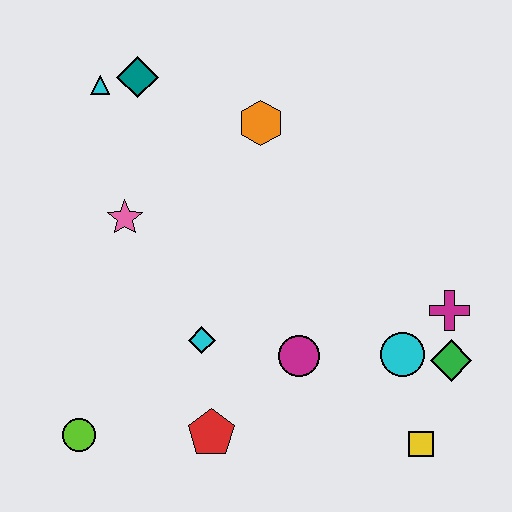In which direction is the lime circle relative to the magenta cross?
The lime circle is to the left of the magenta cross.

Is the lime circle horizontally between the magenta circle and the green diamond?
No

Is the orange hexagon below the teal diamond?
Yes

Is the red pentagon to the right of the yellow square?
No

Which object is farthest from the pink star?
The yellow square is farthest from the pink star.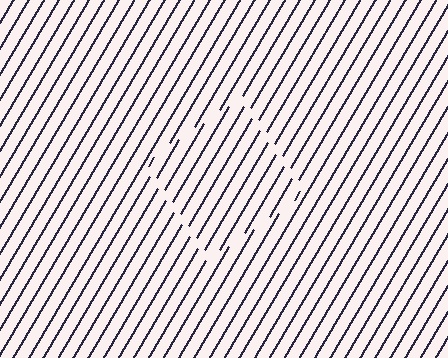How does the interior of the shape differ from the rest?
The interior of the shape contains the same grating, shifted by half a period — the contour is defined by the phase discontinuity where line-ends from the inner and outer gratings abut.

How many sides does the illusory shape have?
4 sides — the line-ends trace a square.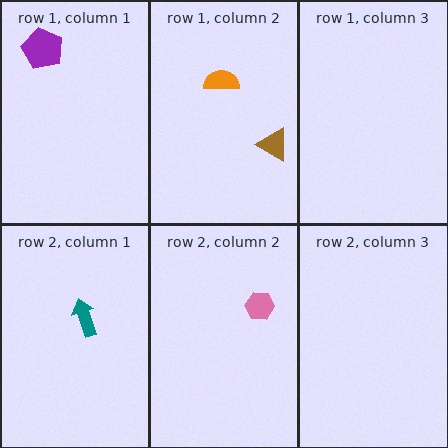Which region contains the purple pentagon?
The row 1, column 1 region.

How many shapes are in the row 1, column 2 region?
2.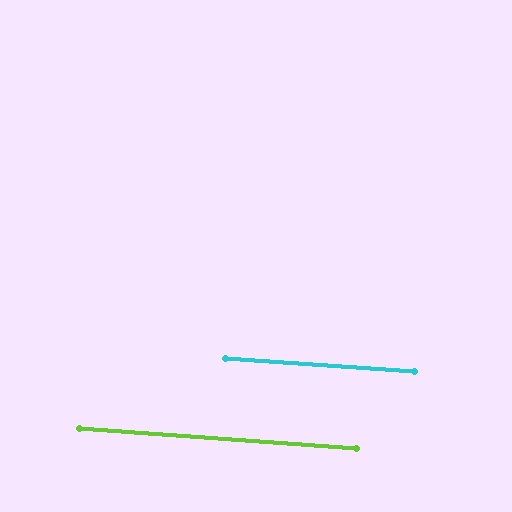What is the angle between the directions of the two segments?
Approximately 0 degrees.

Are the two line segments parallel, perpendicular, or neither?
Parallel — their directions differ by only 0.1°.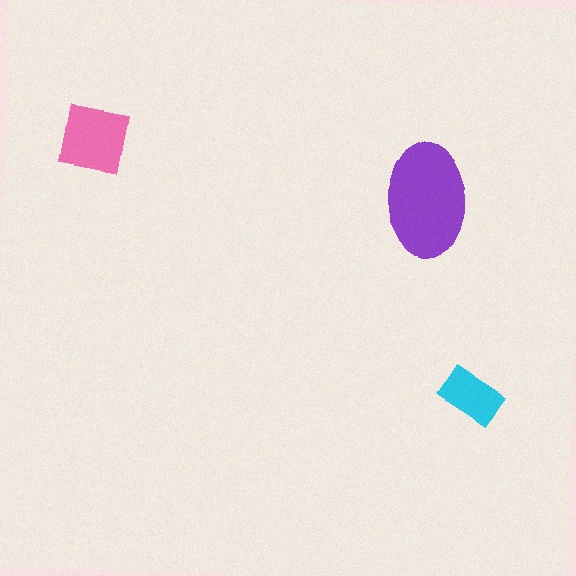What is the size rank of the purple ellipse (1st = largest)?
1st.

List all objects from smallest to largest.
The cyan rectangle, the pink square, the purple ellipse.